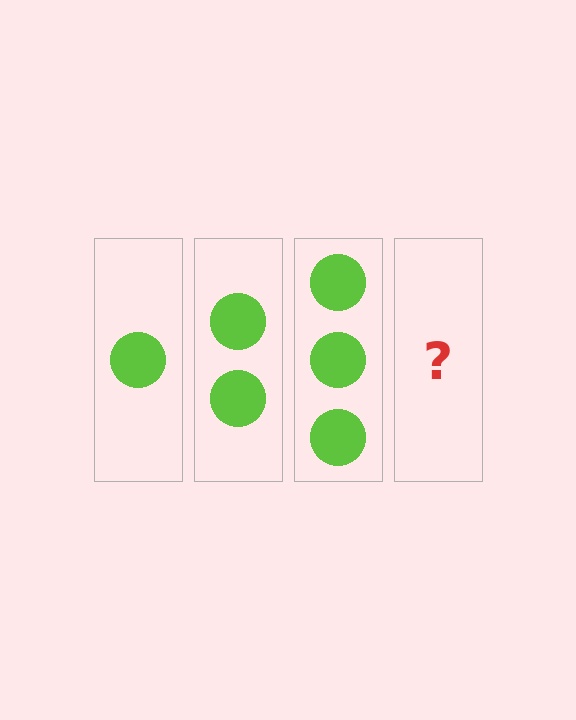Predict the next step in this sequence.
The next step is 4 circles.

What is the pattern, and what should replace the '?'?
The pattern is that each step adds one more circle. The '?' should be 4 circles.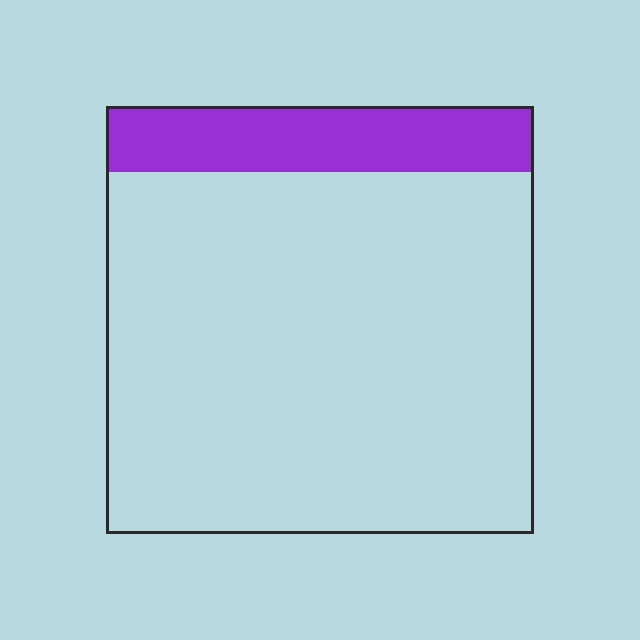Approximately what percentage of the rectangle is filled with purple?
Approximately 15%.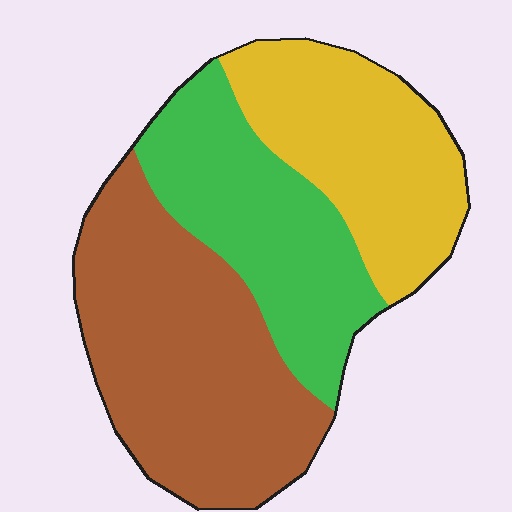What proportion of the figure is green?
Green covers roughly 30% of the figure.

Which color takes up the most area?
Brown, at roughly 40%.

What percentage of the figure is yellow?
Yellow covers roughly 30% of the figure.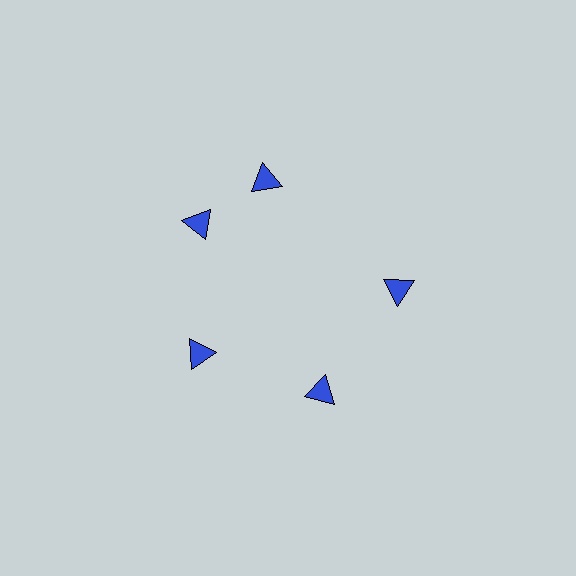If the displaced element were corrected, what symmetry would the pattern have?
It would have 5-fold rotational symmetry — the pattern would map onto itself every 72 degrees.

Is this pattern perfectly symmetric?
No. The 5 blue triangles are arranged in a ring, but one element near the 1 o'clock position is rotated out of alignment along the ring, breaking the 5-fold rotational symmetry.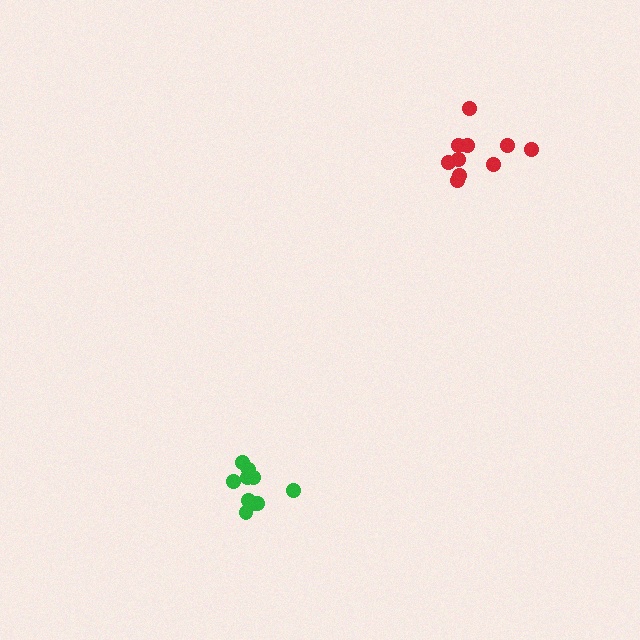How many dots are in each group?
Group 1: 10 dots, Group 2: 10 dots (20 total).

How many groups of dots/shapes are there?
There are 2 groups.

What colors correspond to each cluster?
The clusters are colored: green, red.